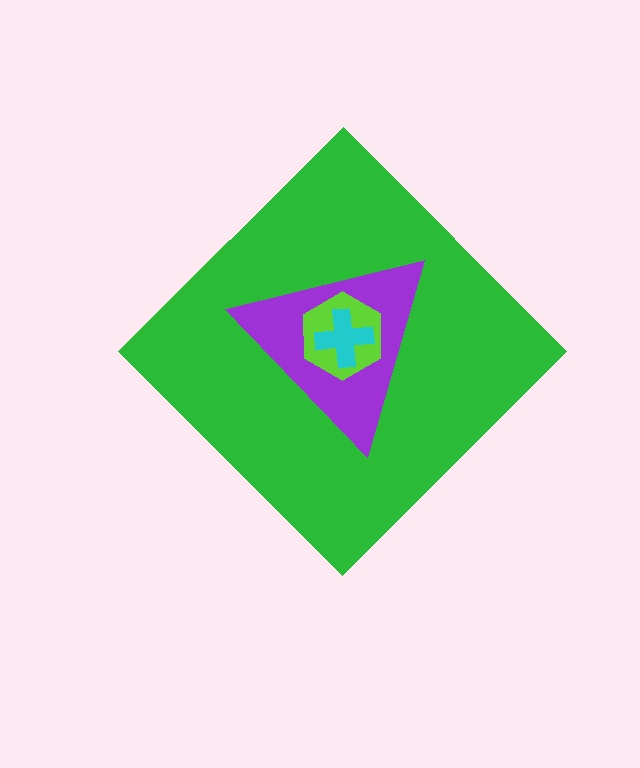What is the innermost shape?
The cyan cross.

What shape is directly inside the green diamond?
The purple triangle.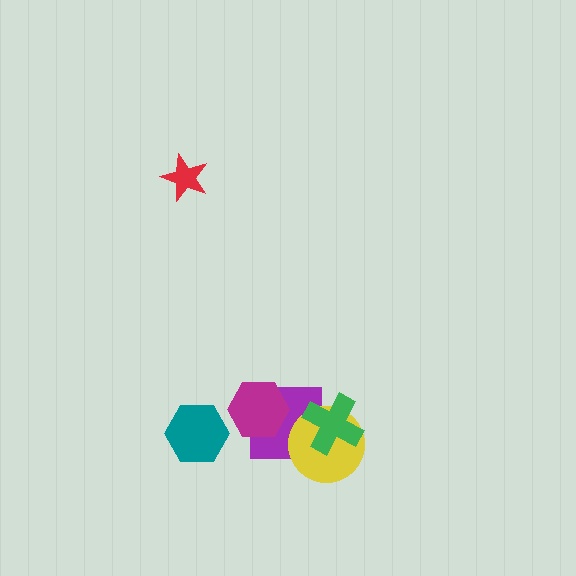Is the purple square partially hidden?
Yes, it is partially covered by another shape.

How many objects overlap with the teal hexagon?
0 objects overlap with the teal hexagon.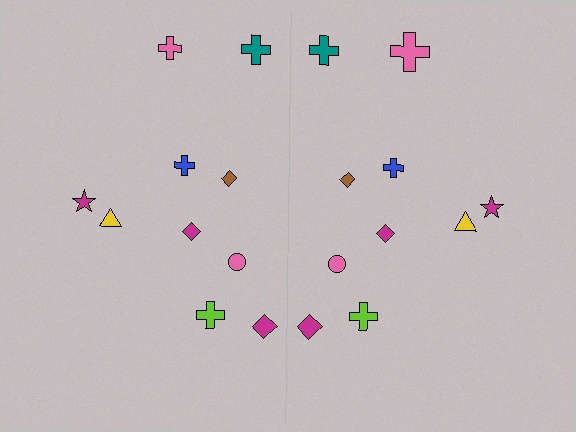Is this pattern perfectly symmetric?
No, the pattern is not perfectly symmetric. The pink cross on the right side has a different size than its mirror counterpart.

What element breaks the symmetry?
The pink cross on the right side has a different size than its mirror counterpart.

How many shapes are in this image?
There are 20 shapes in this image.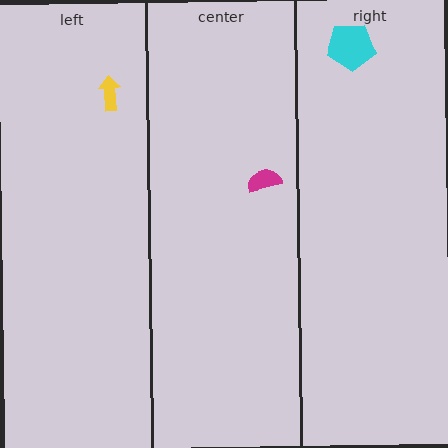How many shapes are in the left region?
1.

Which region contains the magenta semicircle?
The center region.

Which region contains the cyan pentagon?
The right region.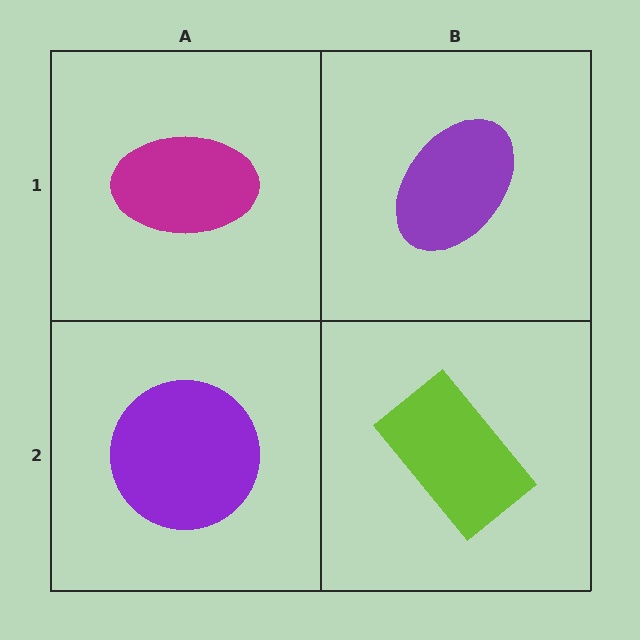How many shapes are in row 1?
2 shapes.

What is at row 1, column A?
A magenta ellipse.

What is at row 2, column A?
A purple circle.